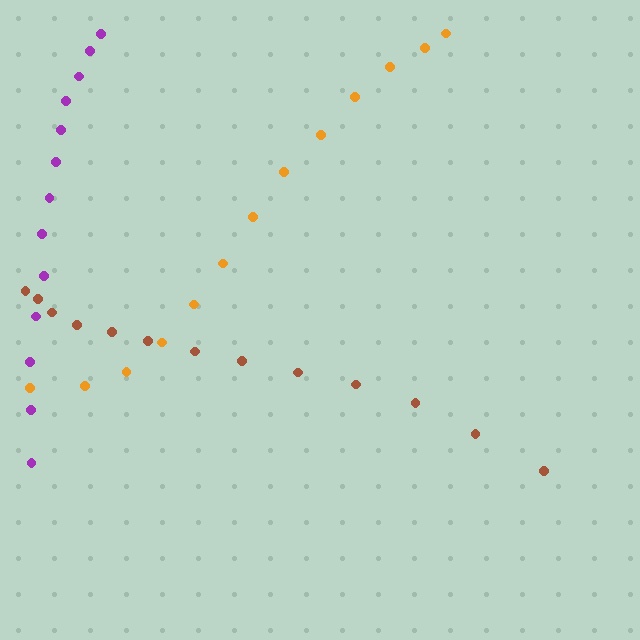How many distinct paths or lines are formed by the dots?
There are 3 distinct paths.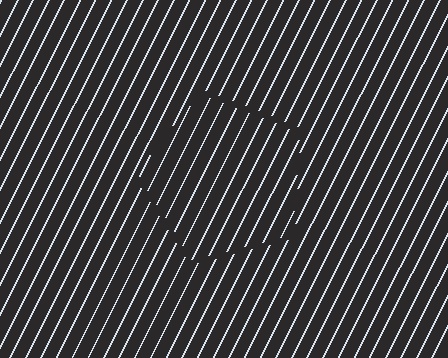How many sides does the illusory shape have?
5 sides — the line-ends trace a pentagon.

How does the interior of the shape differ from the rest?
The interior of the shape contains the same grating, shifted by half a period — the contour is defined by the phase discontinuity where line-ends from the inner and outer gratings abut.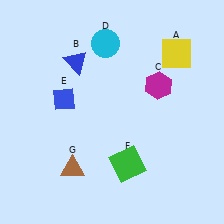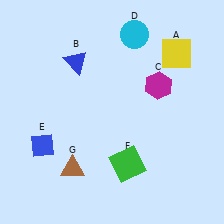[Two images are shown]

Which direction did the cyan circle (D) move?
The cyan circle (D) moved right.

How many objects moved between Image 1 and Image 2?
2 objects moved between the two images.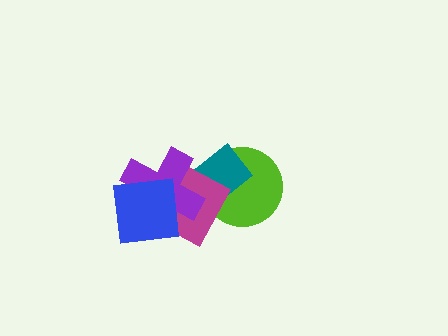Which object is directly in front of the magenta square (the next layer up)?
The purple cross is directly in front of the magenta square.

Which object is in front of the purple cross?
The blue square is in front of the purple cross.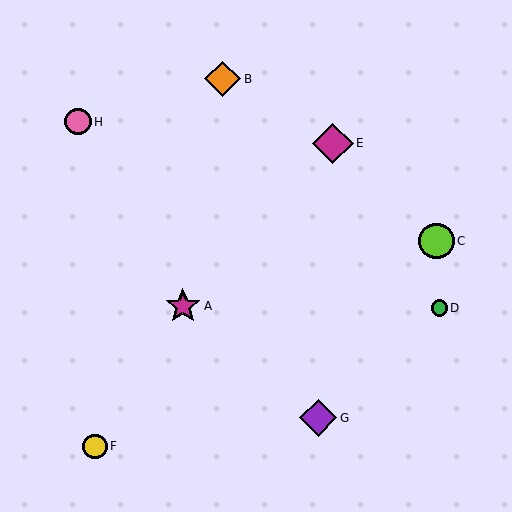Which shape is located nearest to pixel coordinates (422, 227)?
The lime circle (labeled C) at (437, 241) is nearest to that location.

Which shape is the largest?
The magenta diamond (labeled E) is the largest.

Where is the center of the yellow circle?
The center of the yellow circle is at (95, 446).